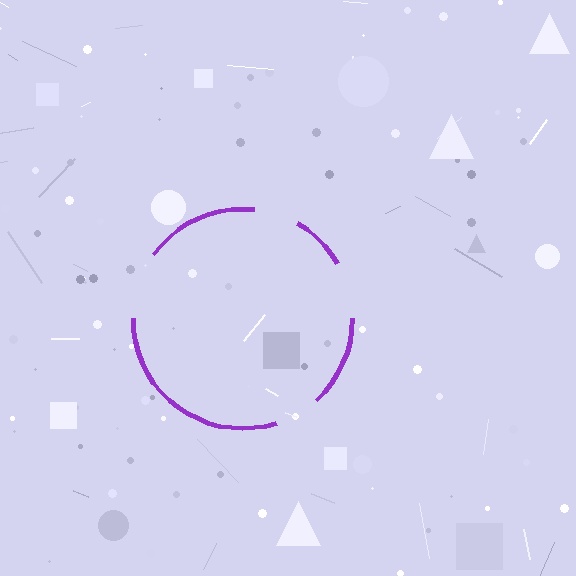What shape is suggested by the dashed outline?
The dashed outline suggests a circle.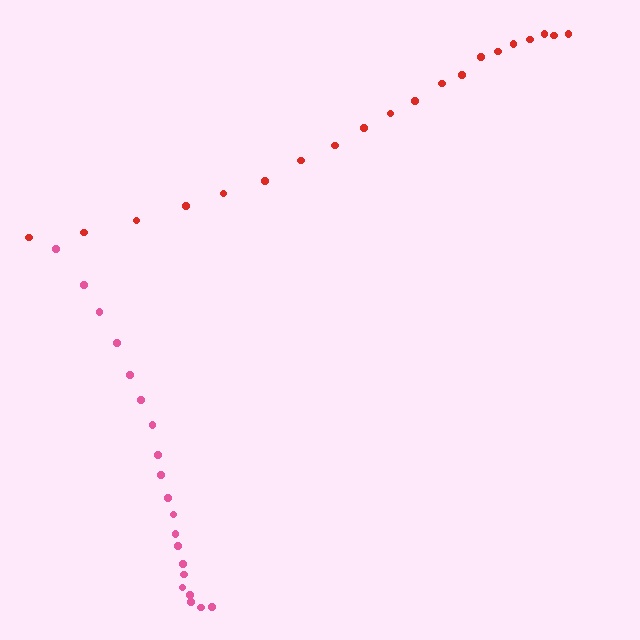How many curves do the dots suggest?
There are 2 distinct paths.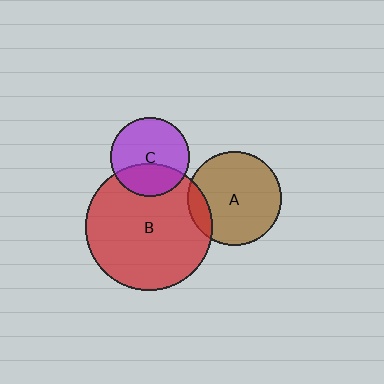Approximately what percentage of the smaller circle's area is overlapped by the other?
Approximately 35%.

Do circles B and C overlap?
Yes.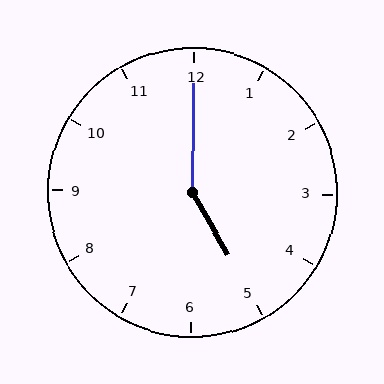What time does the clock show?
5:00.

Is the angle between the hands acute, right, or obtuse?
It is obtuse.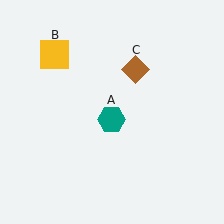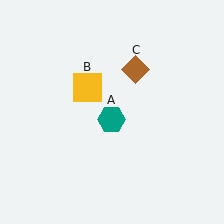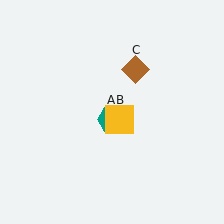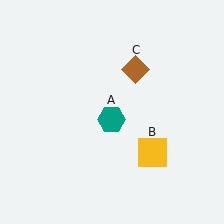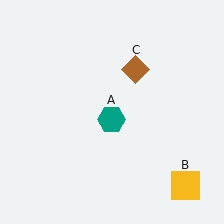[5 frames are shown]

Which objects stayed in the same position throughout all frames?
Teal hexagon (object A) and brown diamond (object C) remained stationary.